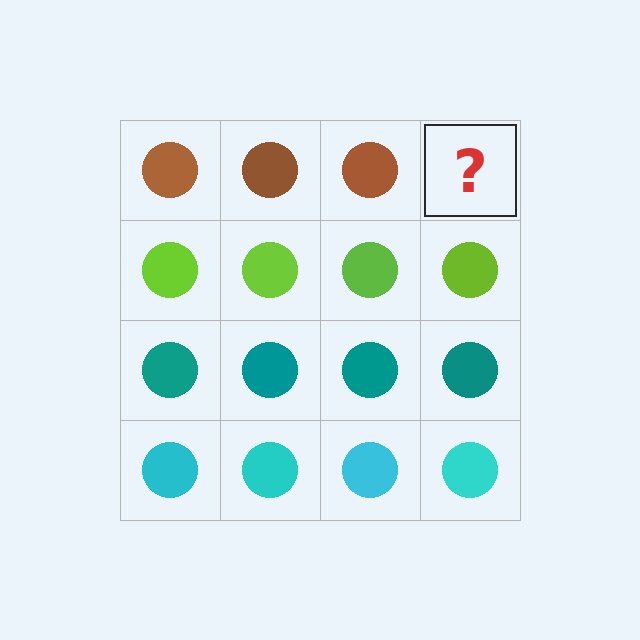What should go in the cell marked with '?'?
The missing cell should contain a brown circle.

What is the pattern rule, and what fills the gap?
The rule is that each row has a consistent color. The gap should be filled with a brown circle.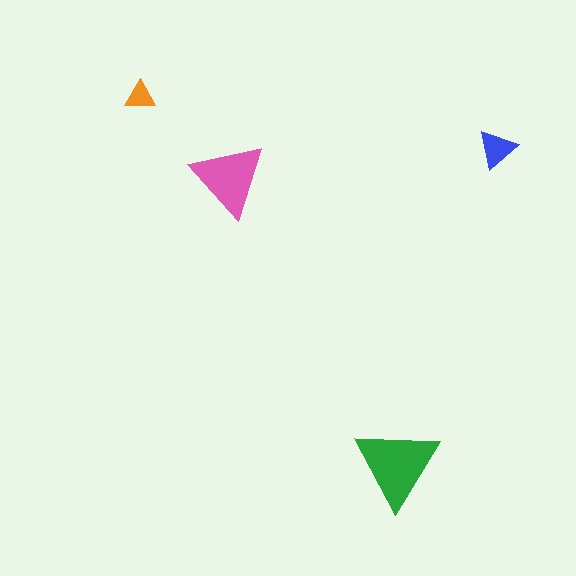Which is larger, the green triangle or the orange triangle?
The green one.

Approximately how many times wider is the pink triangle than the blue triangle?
About 2 times wider.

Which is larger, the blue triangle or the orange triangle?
The blue one.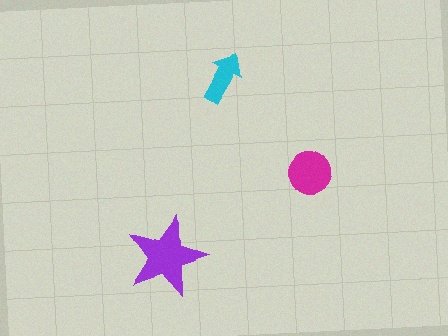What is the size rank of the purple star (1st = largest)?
1st.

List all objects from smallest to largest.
The cyan arrow, the magenta circle, the purple star.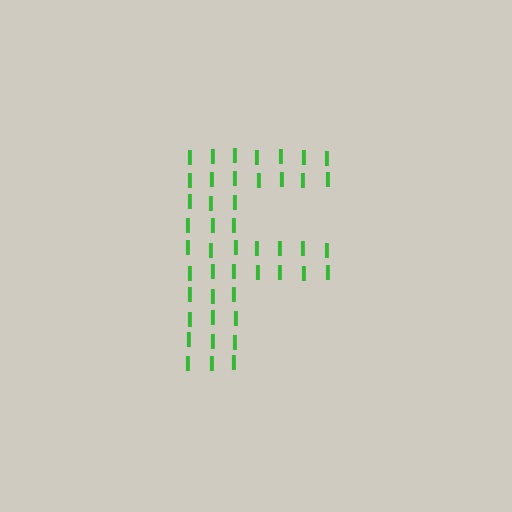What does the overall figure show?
The overall figure shows the letter F.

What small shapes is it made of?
It is made of small letter I's.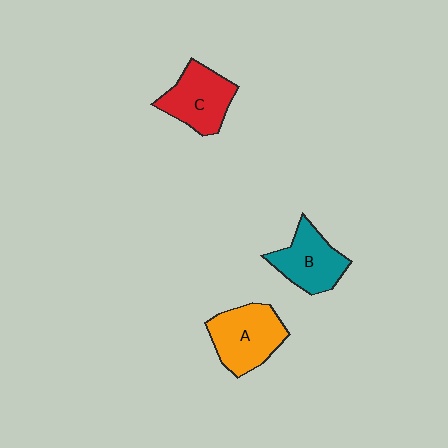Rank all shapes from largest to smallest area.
From largest to smallest: A (orange), C (red), B (teal).